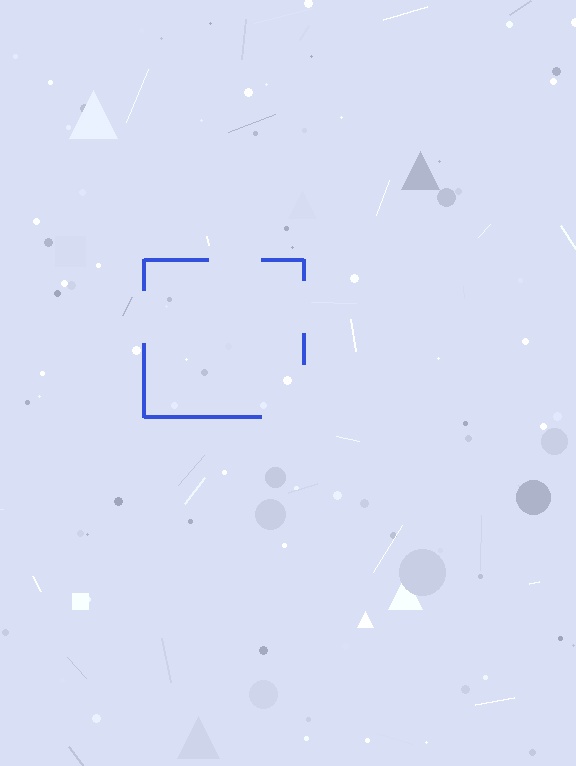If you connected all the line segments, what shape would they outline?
They would outline a square.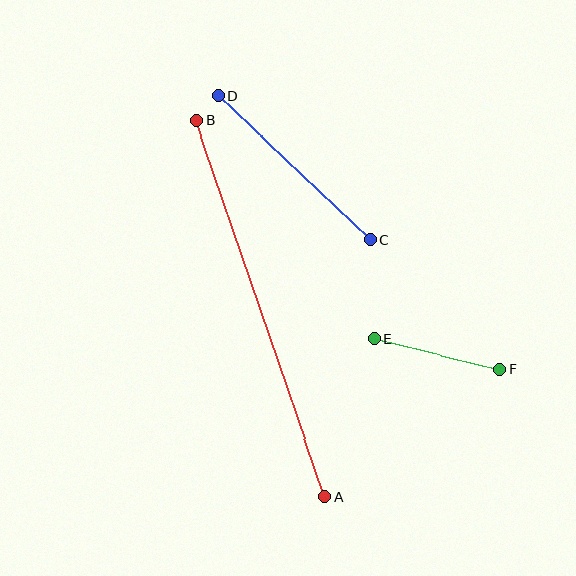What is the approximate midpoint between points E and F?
The midpoint is at approximately (437, 354) pixels.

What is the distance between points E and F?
The distance is approximately 129 pixels.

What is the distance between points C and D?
The distance is approximately 210 pixels.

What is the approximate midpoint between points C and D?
The midpoint is at approximately (294, 168) pixels.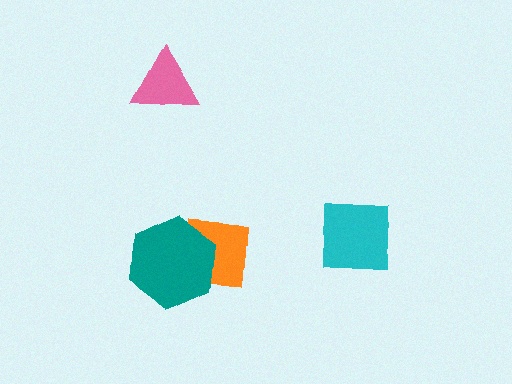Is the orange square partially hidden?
Yes, it is partially covered by another shape.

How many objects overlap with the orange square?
1 object overlaps with the orange square.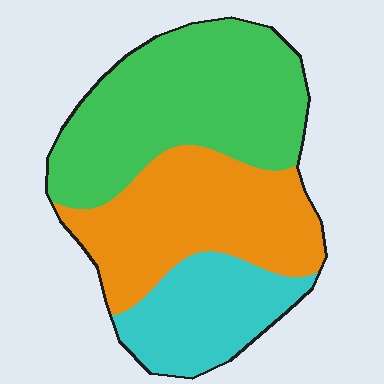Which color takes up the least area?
Cyan, at roughly 20%.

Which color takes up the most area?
Green, at roughly 45%.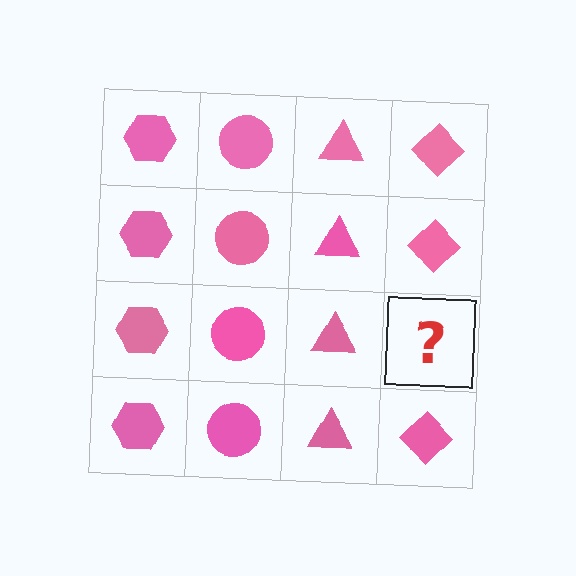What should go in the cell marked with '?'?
The missing cell should contain a pink diamond.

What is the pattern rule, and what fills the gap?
The rule is that each column has a consistent shape. The gap should be filled with a pink diamond.